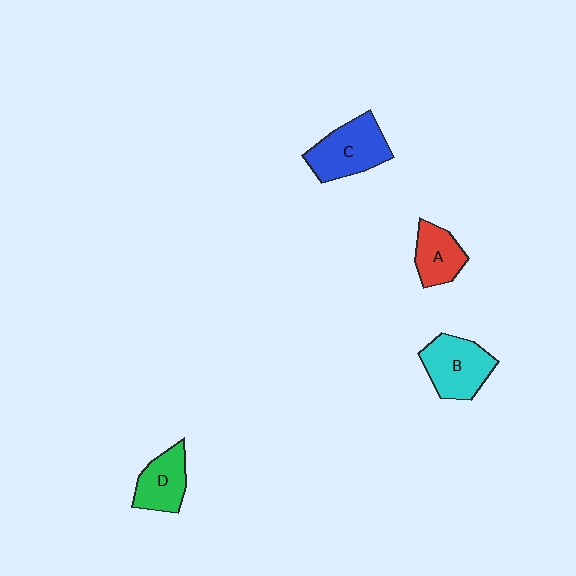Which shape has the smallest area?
Shape A (red).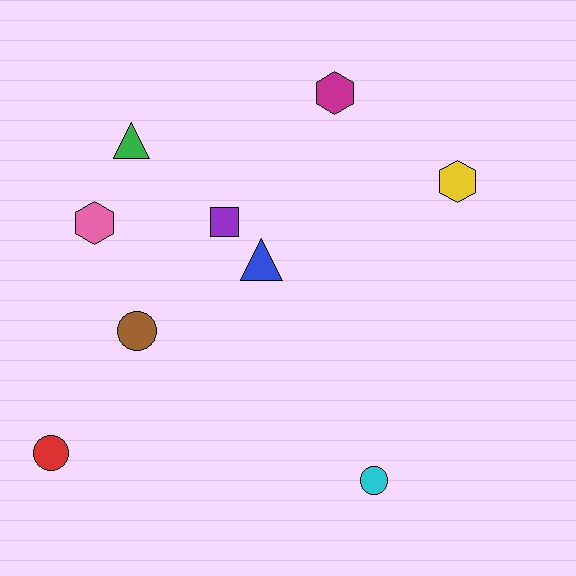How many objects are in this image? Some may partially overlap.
There are 9 objects.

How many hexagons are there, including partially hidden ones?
There are 3 hexagons.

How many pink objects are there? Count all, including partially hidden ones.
There is 1 pink object.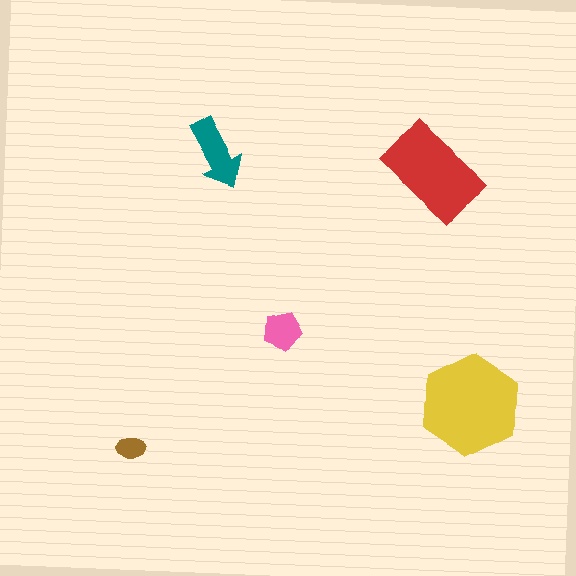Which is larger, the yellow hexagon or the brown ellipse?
The yellow hexagon.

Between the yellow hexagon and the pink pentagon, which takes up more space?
The yellow hexagon.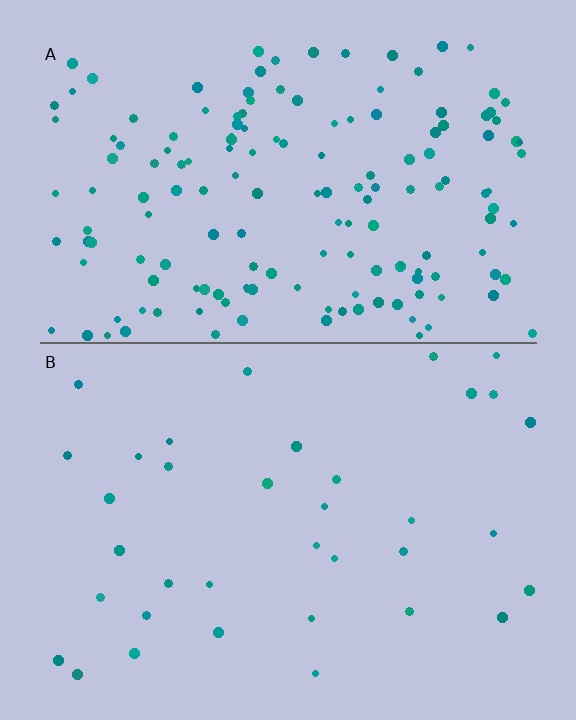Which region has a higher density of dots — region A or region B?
A (the top).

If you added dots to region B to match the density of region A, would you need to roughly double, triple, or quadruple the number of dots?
Approximately quadruple.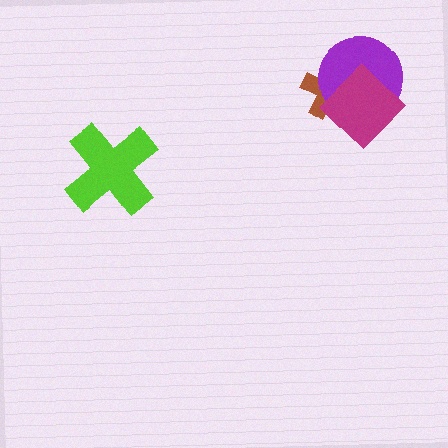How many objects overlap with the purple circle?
2 objects overlap with the purple circle.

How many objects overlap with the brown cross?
2 objects overlap with the brown cross.